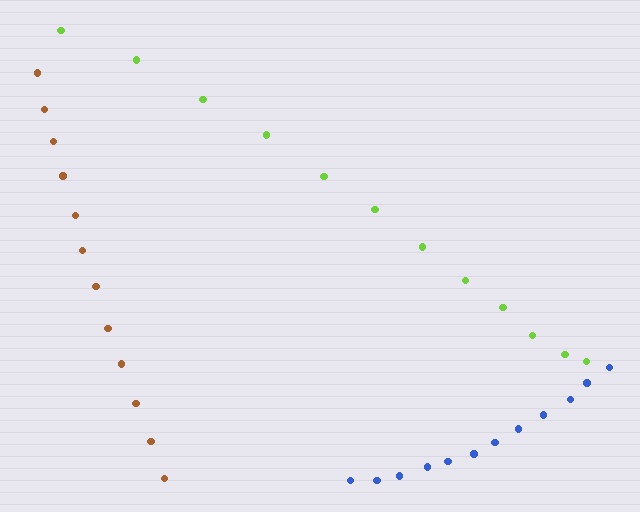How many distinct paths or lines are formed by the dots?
There are 3 distinct paths.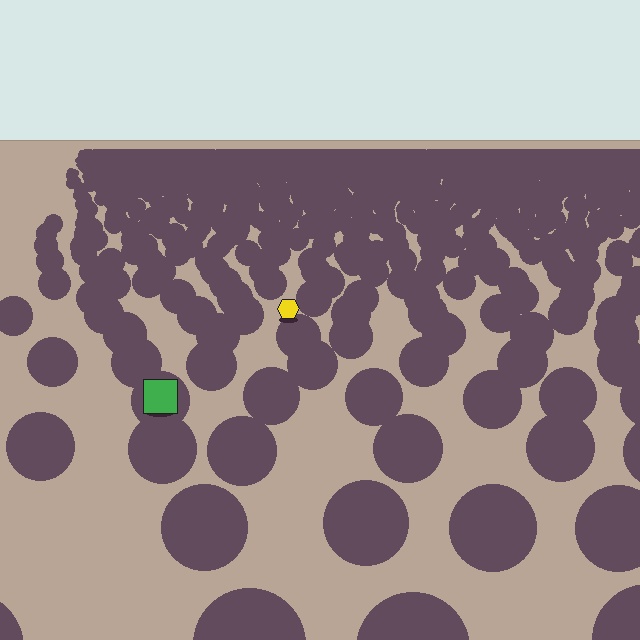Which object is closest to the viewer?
The green square is closest. The texture marks near it are larger and more spread out.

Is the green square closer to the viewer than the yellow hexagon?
Yes. The green square is closer — you can tell from the texture gradient: the ground texture is coarser near it.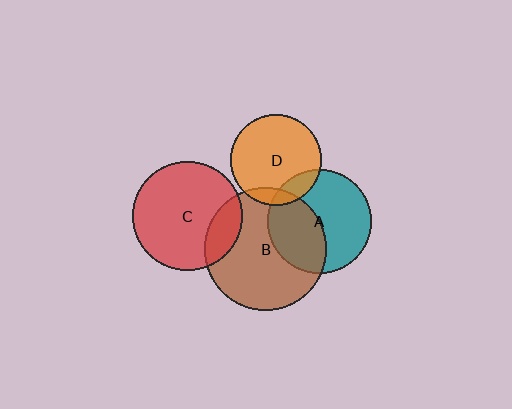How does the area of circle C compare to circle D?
Approximately 1.5 times.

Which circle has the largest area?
Circle B (brown).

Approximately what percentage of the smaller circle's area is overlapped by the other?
Approximately 10%.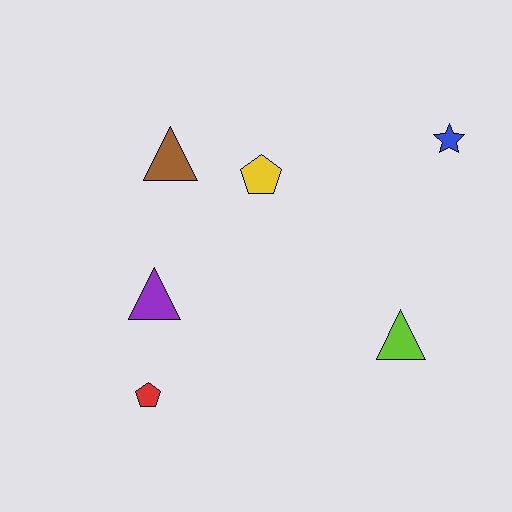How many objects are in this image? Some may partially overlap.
There are 6 objects.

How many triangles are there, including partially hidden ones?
There are 3 triangles.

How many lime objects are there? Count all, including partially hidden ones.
There is 1 lime object.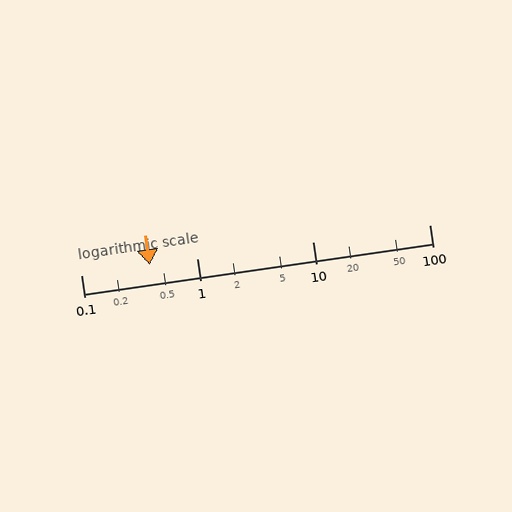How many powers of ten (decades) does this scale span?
The scale spans 3 decades, from 0.1 to 100.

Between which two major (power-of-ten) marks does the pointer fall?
The pointer is between 0.1 and 1.